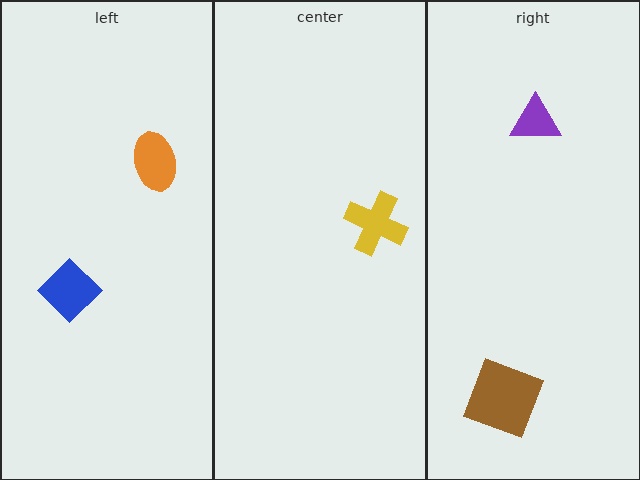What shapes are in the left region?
The orange ellipse, the blue diamond.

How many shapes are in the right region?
2.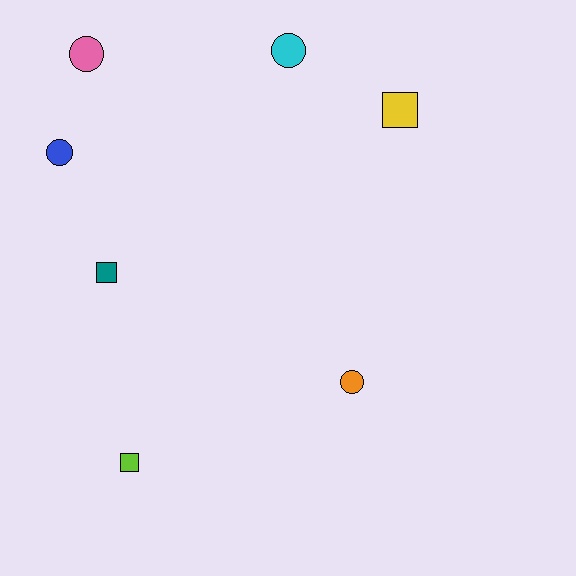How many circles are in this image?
There are 4 circles.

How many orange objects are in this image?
There is 1 orange object.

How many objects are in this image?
There are 7 objects.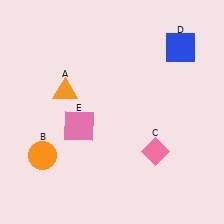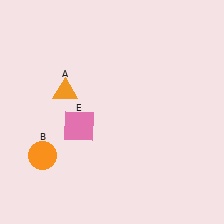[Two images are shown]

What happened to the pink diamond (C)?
The pink diamond (C) was removed in Image 2. It was in the bottom-right area of Image 1.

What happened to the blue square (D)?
The blue square (D) was removed in Image 2. It was in the top-right area of Image 1.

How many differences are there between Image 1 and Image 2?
There are 2 differences between the two images.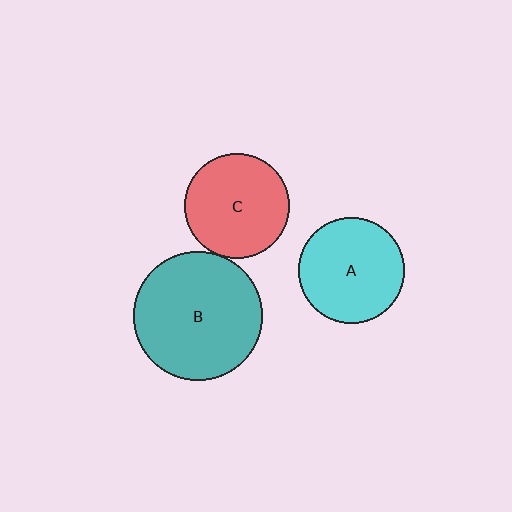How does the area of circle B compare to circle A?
Approximately 1.5 times.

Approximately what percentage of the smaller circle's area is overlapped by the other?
Approximately 5%.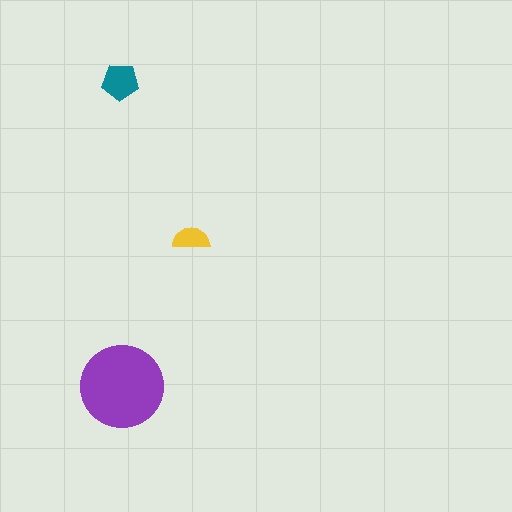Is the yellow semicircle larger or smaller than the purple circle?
Smaller.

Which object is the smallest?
The yellow semicircle.